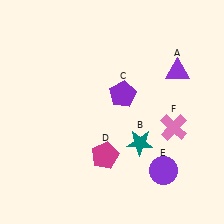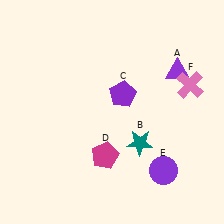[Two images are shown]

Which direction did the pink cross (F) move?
The pink cross (F) moved up.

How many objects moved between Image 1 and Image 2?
1 object moved between the two images.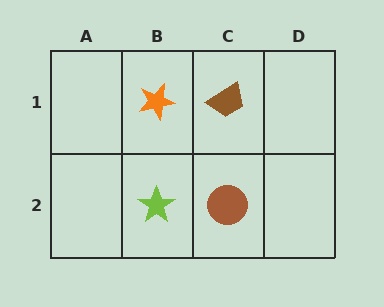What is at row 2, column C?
A brown circle.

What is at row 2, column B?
A lime star.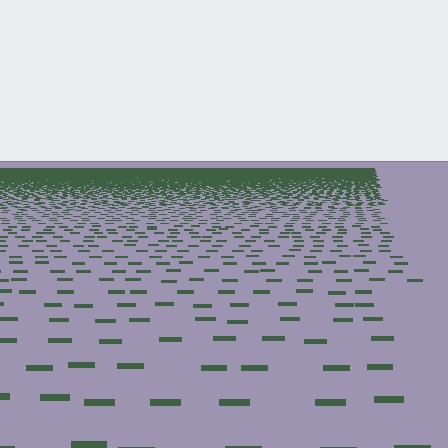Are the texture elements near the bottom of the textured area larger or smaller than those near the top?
Larger. Near the bottom, elements are closer to the viewer and appear at a bigger on-screen size.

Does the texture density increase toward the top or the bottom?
Density increases toward the top.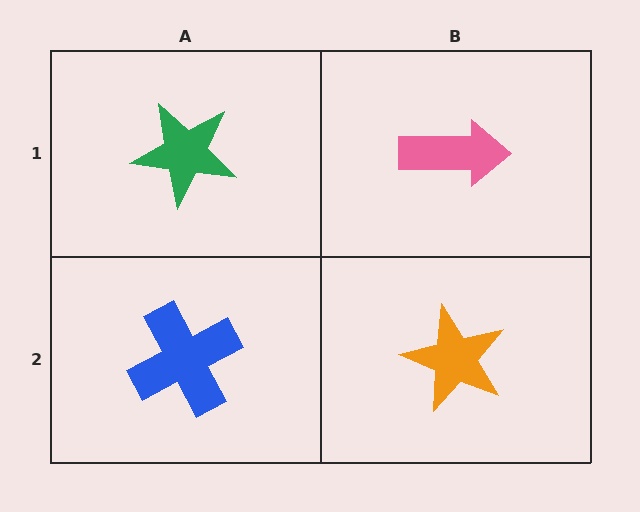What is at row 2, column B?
An orange star.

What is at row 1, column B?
A pink arrow.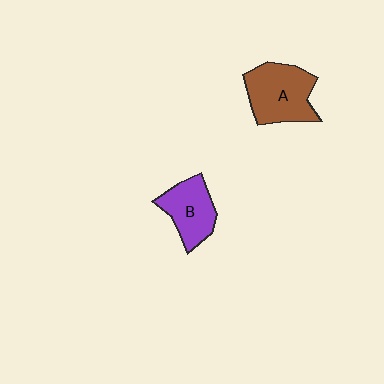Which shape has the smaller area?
Shape B (purple).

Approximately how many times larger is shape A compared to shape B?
Approximately 1.3 times.